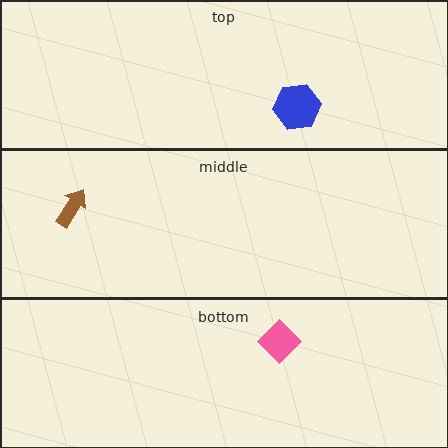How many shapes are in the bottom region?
1.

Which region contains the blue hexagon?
The top region.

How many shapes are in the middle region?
1.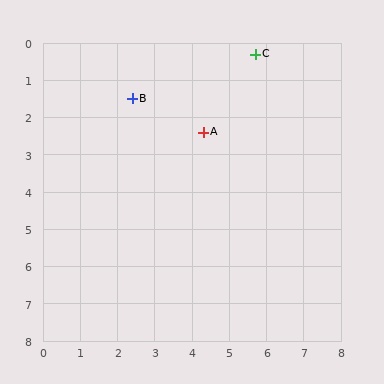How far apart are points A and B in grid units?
Points A and B are about 2.1 grid units apart.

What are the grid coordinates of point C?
Point C is at approximately (5.7, 0.3).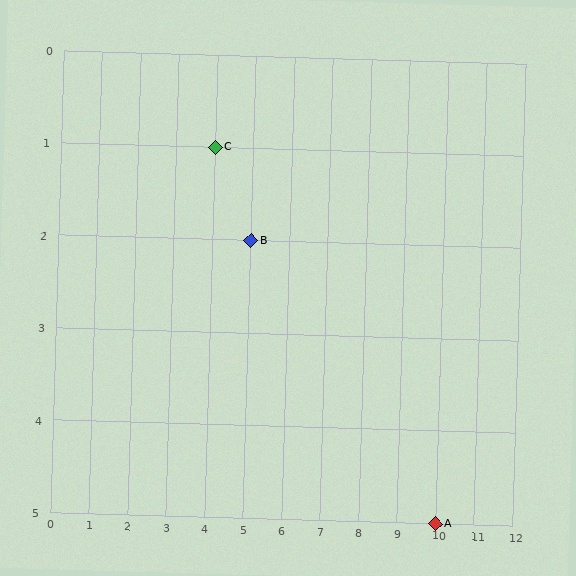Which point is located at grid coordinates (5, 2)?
Point B is at (5, 2).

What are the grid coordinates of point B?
Point B is at grid coordinates (5, 2).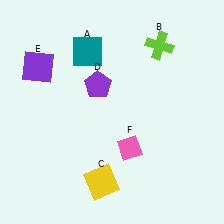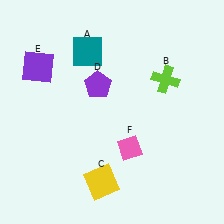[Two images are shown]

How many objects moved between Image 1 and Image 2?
1 object moved between the two images.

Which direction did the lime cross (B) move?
The lime cross (B) moved down.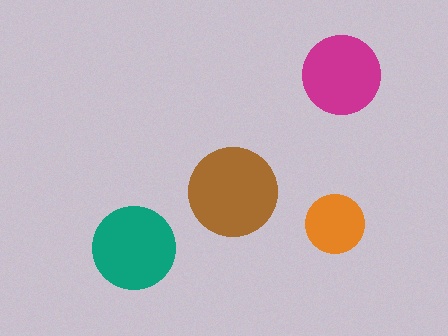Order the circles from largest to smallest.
the brown one, the teal one, the magenta one, the orange one.